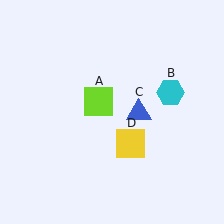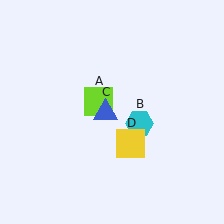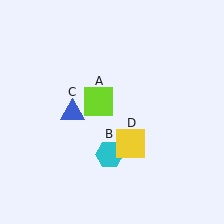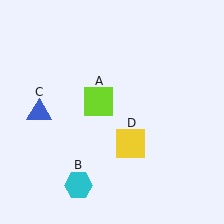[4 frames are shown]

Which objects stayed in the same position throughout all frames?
Lime square (object A) and yellow square (object D) remained stationary.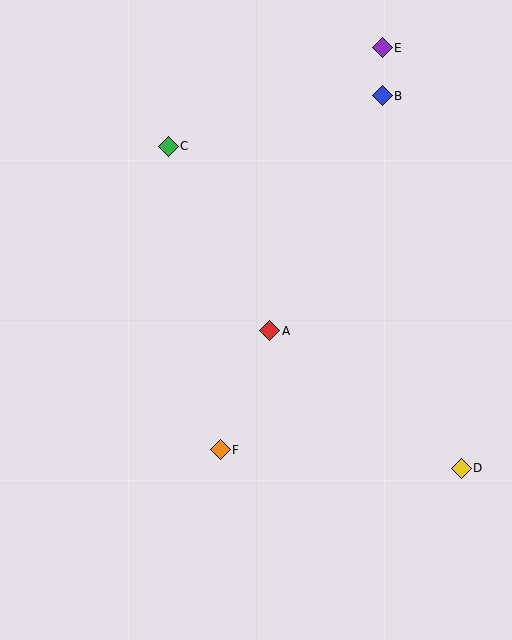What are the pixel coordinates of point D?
Point D is at (461, 469).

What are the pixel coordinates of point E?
Point E is at (382, 48).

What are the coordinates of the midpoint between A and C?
The midpoint between A and C is at (219, 239).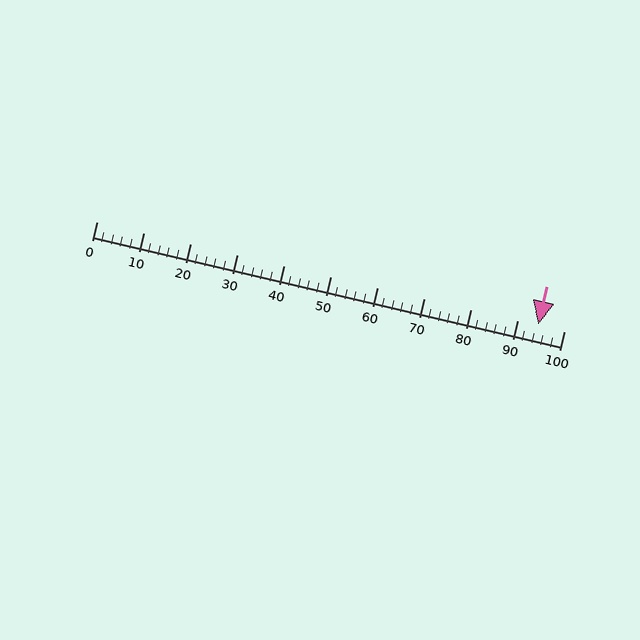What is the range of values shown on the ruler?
The ruler shows values from 0 to 100.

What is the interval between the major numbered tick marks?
The major tick marks are spaced 10 units apart.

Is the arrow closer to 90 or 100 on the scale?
The arrow is closer to 90.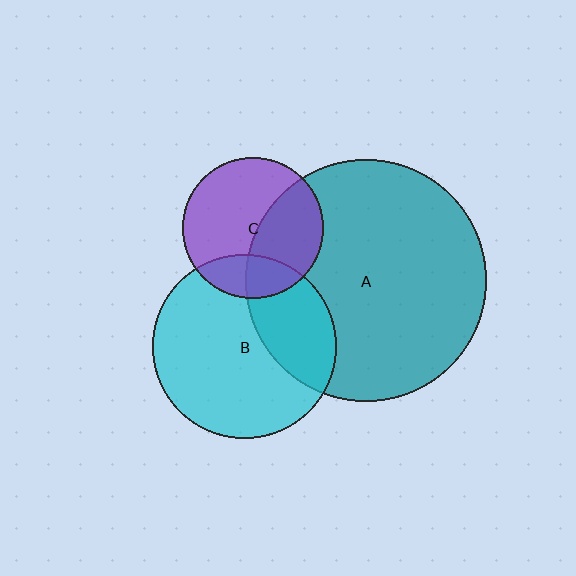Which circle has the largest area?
Circle A (teal).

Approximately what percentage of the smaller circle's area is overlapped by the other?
Approximately 30%.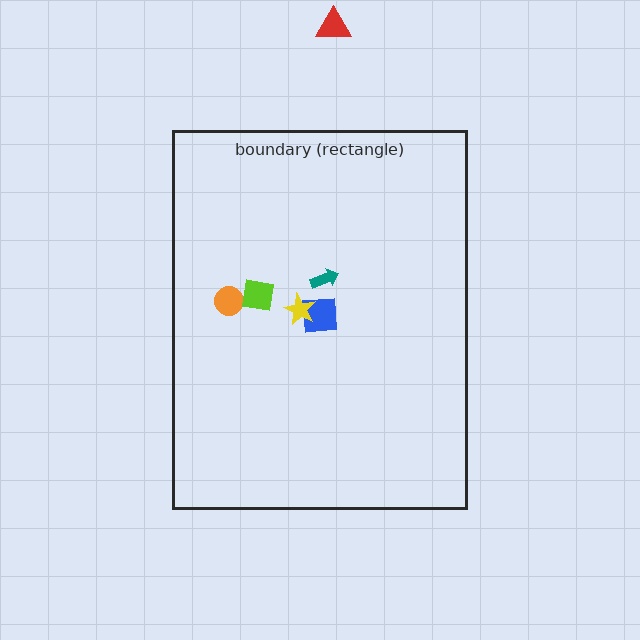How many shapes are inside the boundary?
5 inside, 1 outside.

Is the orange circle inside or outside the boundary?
Inside.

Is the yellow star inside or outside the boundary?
Inside.